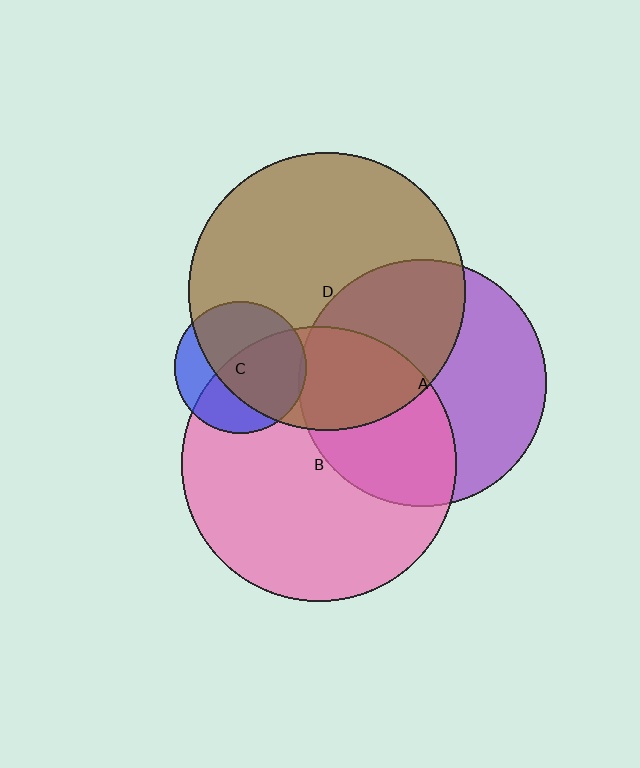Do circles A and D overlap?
Yes.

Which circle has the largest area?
Circle D (brown).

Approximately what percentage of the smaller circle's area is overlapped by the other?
Approximately 45%.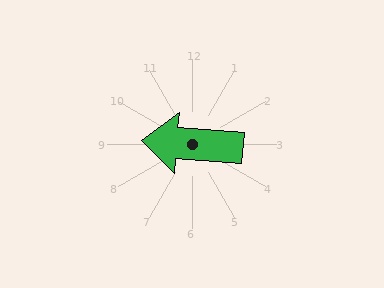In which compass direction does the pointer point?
West.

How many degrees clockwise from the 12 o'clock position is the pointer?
Approximately 274 degrees.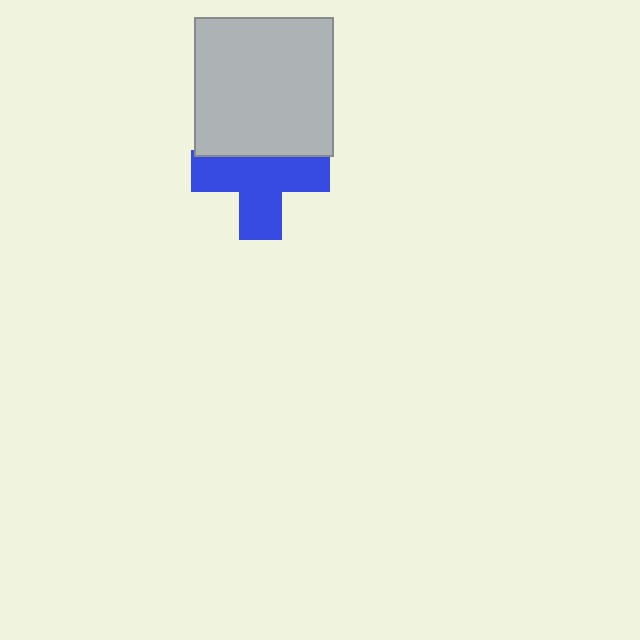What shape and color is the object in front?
The object in front is a light gray square.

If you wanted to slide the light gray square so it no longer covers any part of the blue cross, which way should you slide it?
Slide it up — that is the most direct way to separate the two shapes.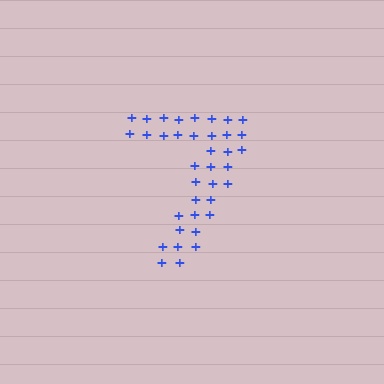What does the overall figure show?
The overall figure shows the digit 7.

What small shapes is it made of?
It is made of small plus signs.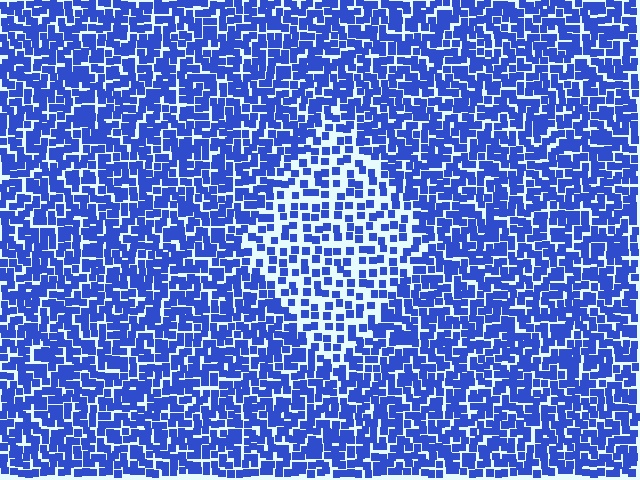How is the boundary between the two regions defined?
The boundary is defined by a change in element density (approximately 1.9x ratio). All elements are the same color, size, and shape.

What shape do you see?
I see a diamond.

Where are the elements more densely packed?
The elements are more densely packed outside the diamond boundary.